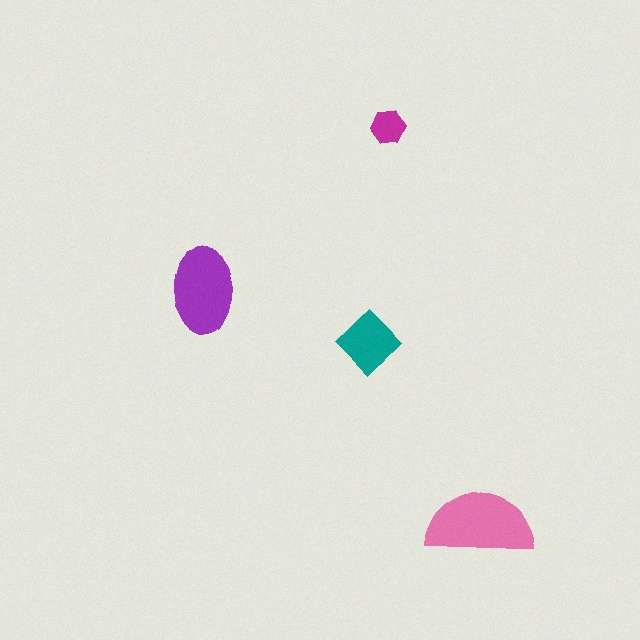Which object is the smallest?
The magenta hexagon.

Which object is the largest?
The pink semicircle.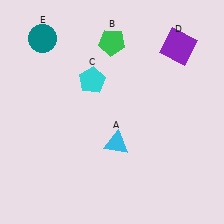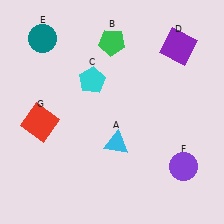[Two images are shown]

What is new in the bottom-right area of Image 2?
A purple circle (F) was added in the bottom-right area of Image 2.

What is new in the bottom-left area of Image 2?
A red square (G) was added in the bottom-left area of Image 2.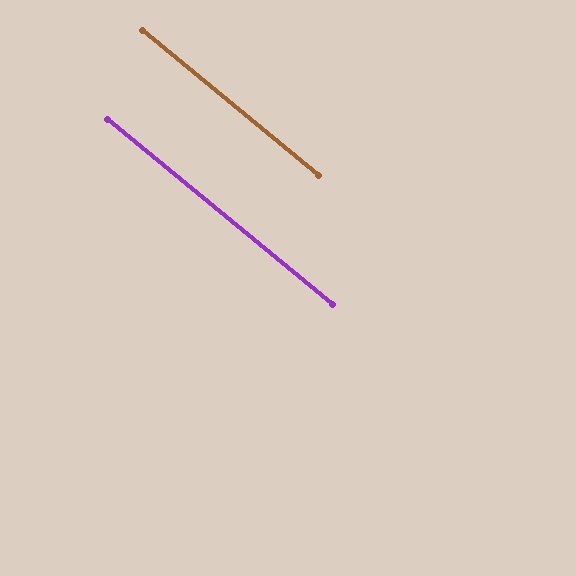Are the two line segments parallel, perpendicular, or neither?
Parallel — their directions differ by only 0.2°.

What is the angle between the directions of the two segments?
Approximately 0 degrees.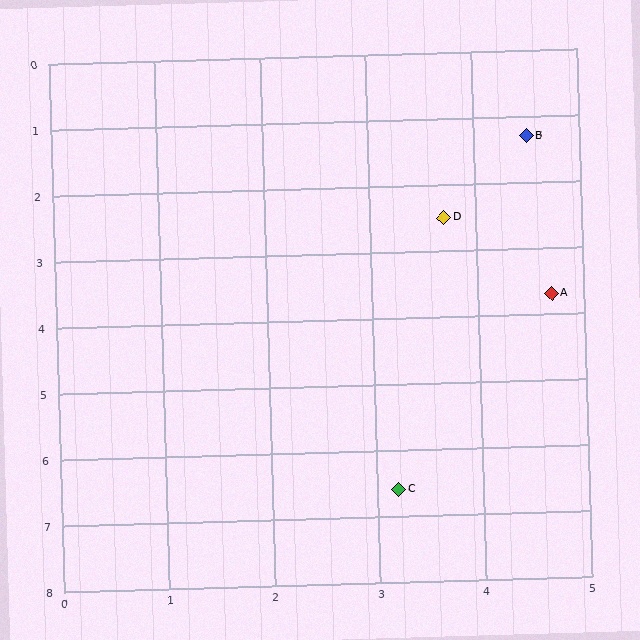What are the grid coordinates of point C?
Point C is at approximately (3.2, 6.6).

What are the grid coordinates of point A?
Point A is at approximately (4.7, 3.7).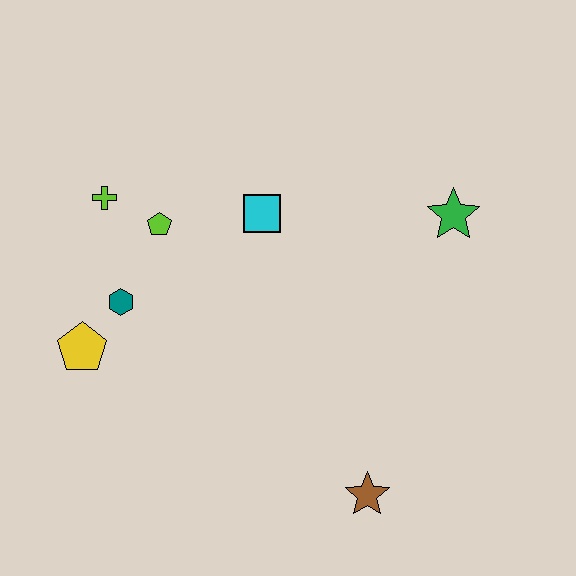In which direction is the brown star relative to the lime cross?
The brown star is below the lime cross.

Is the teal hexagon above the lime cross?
No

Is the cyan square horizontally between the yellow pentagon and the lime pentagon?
No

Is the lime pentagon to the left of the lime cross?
No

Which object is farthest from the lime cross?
The brown star is farthest from the lime cross.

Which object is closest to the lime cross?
The lime pentagon is closest to the lime cross.